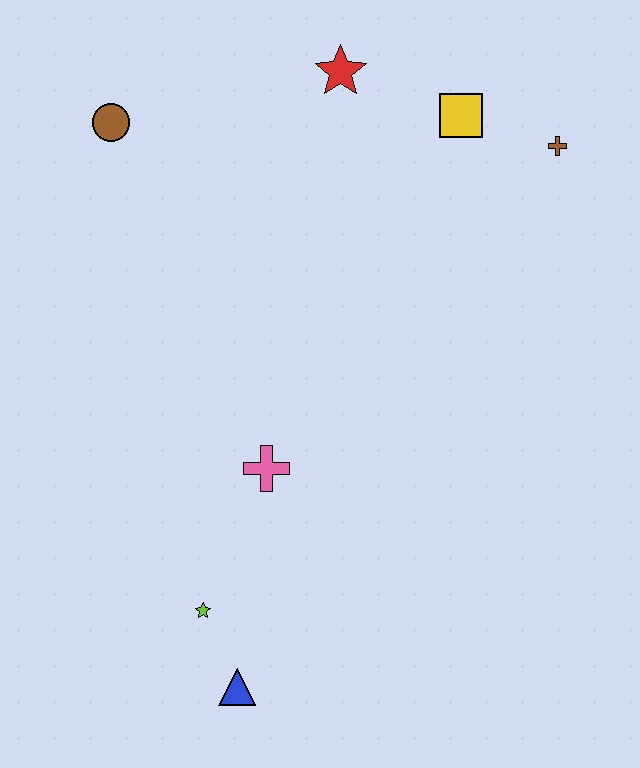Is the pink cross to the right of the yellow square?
No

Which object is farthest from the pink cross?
The brown cross is farthest from the pink cross.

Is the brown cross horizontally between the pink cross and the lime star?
No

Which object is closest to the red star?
The yellow square is closest to the red star.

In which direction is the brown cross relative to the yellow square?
The brown cross is to the right of the yellow square.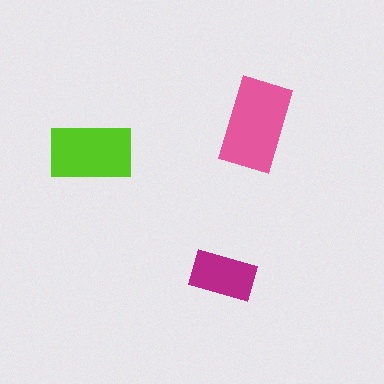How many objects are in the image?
There are 3 objects in the image.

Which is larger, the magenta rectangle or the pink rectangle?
The pink one.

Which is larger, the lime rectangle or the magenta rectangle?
The lime one.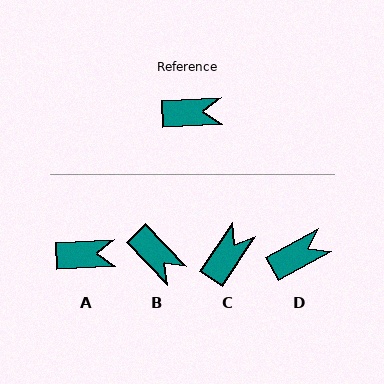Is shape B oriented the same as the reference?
No, it is off by about 49 degrees.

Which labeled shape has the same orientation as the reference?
A.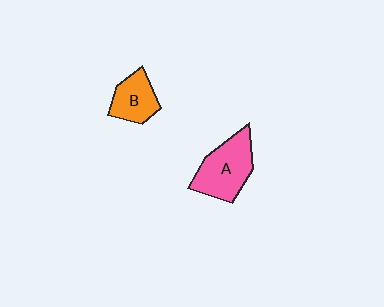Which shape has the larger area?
Shape A (pink).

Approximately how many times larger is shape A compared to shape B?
Approximately 1.5 times.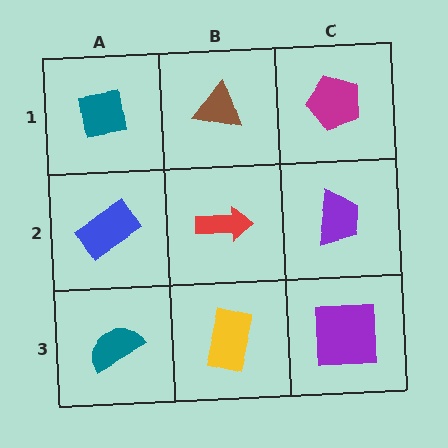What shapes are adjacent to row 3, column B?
A red arrow (row 2, column B), a teal semicircle (row 3, column A), a purple square (row 3, column C).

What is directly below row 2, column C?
A purple square.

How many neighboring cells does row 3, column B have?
3.